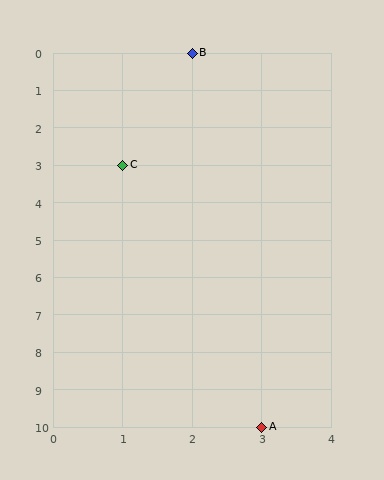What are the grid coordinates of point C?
Point C is at grid coordinates (1, 3).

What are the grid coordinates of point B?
Point B is at grid coordinates (2, 0).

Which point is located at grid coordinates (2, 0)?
Point B is at (2, 0).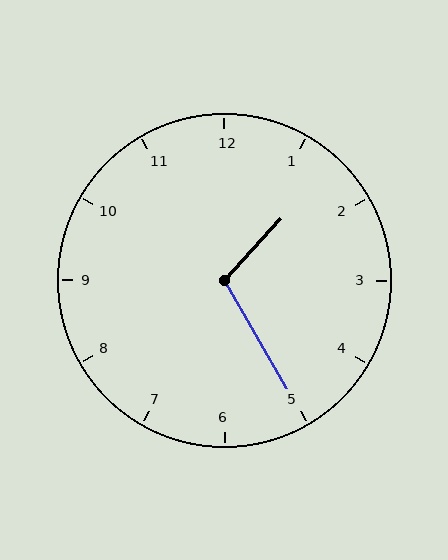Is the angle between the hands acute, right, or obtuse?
It is obtuse.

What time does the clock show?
1:25.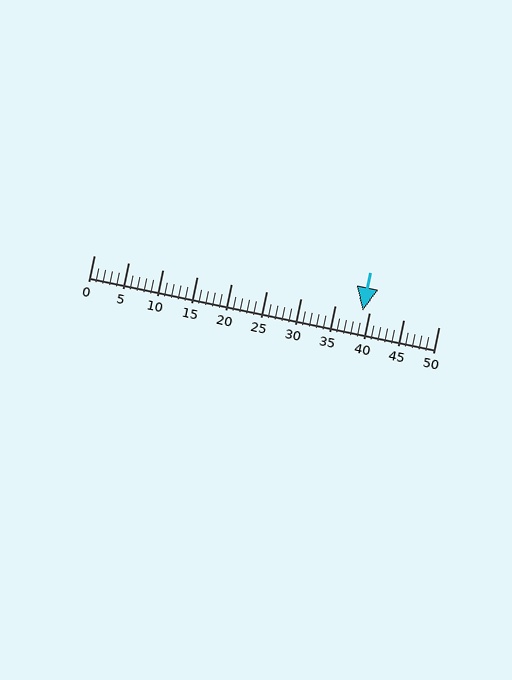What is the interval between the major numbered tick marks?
The major tick marks are spaced 5 units apart.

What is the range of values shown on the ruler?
The ruler shows values from 0 to 50.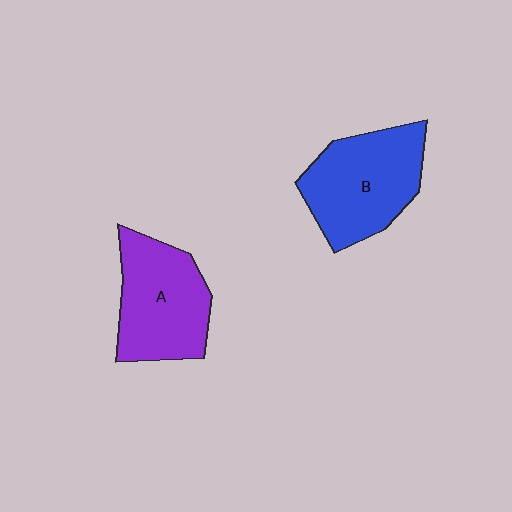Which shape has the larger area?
Shape B (blue).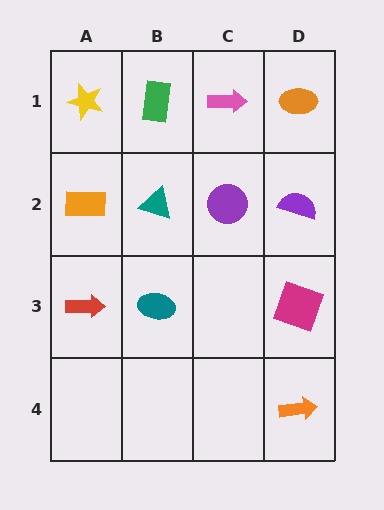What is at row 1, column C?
A pink arrow.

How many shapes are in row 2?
4 shapes.